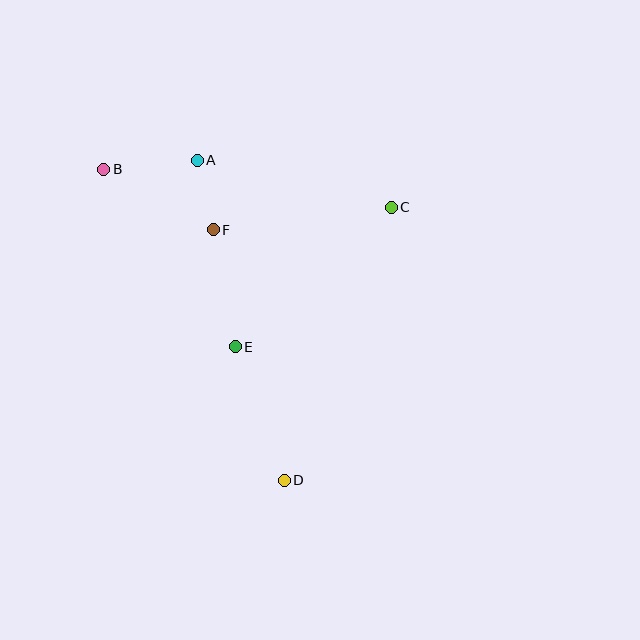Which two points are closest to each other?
Points A and F are closest to each other.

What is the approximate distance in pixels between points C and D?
The distance between C and D is approximately 293 pixels.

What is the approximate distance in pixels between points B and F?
The distance between B and F is approximately 125 pixels.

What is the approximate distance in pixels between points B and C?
The distance between B and C is approximately 290 pixels.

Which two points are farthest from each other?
Points B and D are farthest from each other.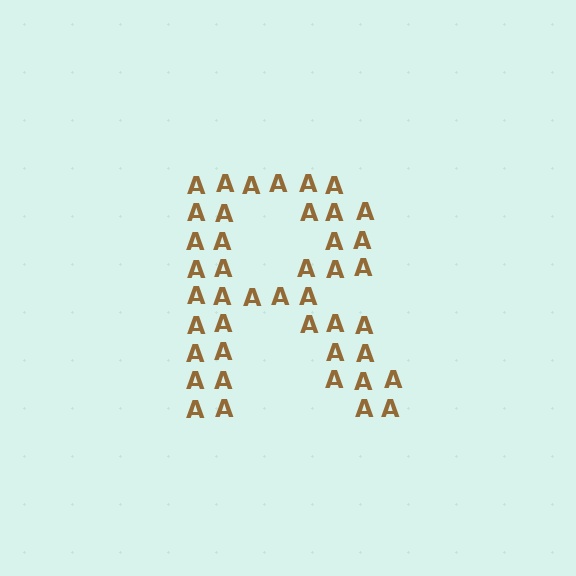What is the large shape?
The large shape is the letter R.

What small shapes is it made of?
It is made of small letter A's.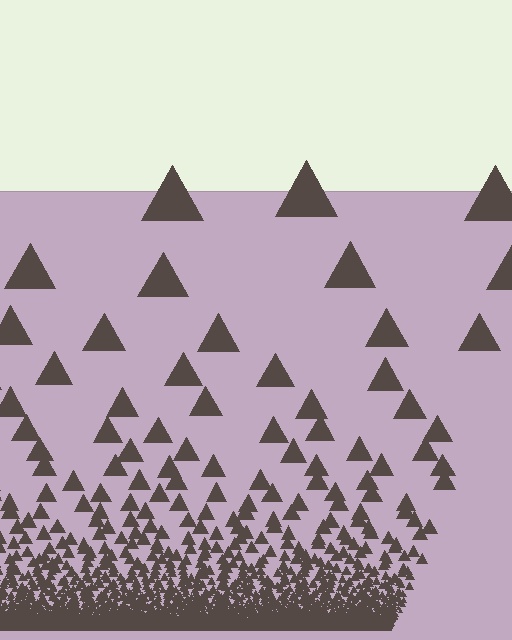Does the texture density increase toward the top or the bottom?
Density increases toward the bottom.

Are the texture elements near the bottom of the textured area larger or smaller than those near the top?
Smaller. The gradient is inverted — elements near the bottom are smaller and denser.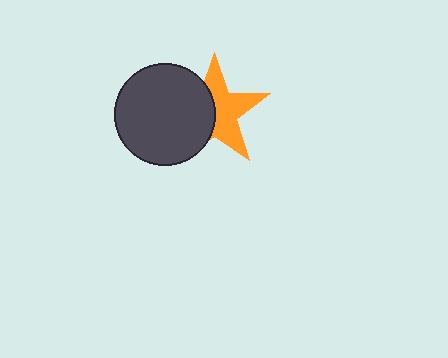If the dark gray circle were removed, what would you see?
You would see the complete orange star.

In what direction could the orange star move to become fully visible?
The orange star could move right. That would shift it out from behind the dark gray circle entirely.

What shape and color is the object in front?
The object in front is a dark gray circle.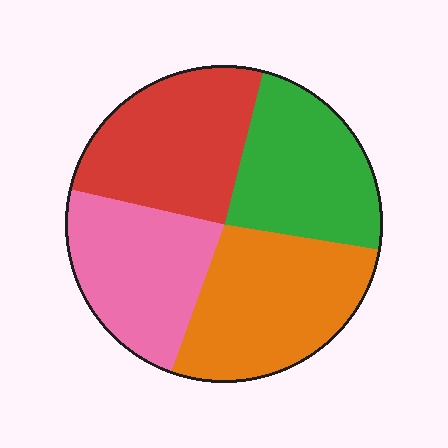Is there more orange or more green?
Orange.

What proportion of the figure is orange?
Orange covers roughly 30% of the figure.